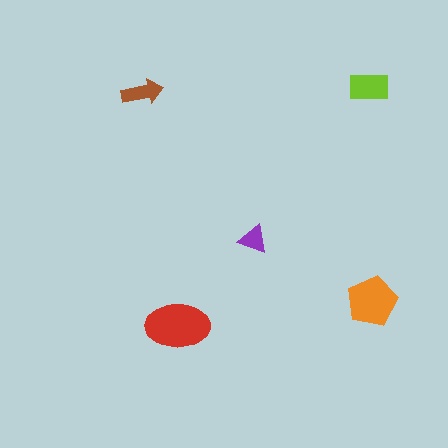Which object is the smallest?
The purple triangle.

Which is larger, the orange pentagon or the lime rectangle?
The orange pentagon.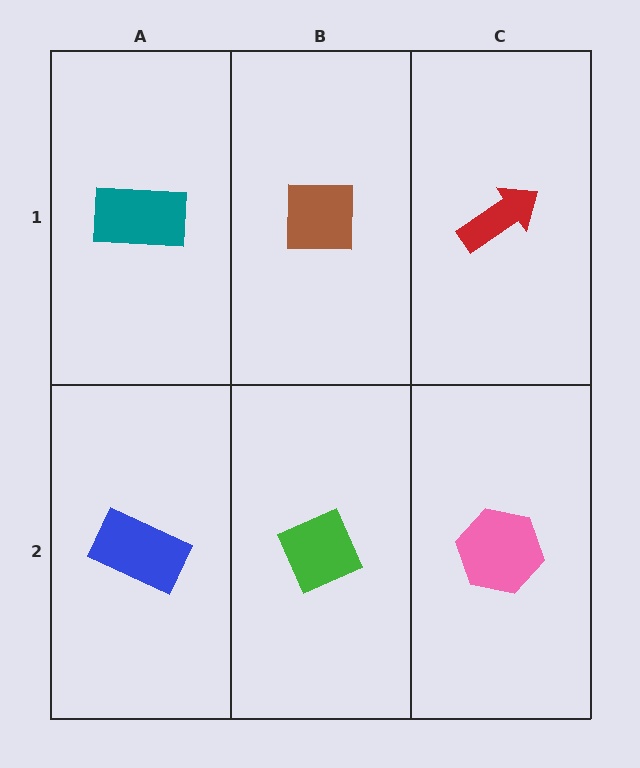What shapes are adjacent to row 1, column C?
A pink hexagon (row 2, column C), a brown square (row 1, column B).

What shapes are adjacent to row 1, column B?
A green diamond (row 2, column B), a teal rectangle (row 1, column A), a red arrow (row 1, column C).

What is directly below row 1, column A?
A blue rectangle.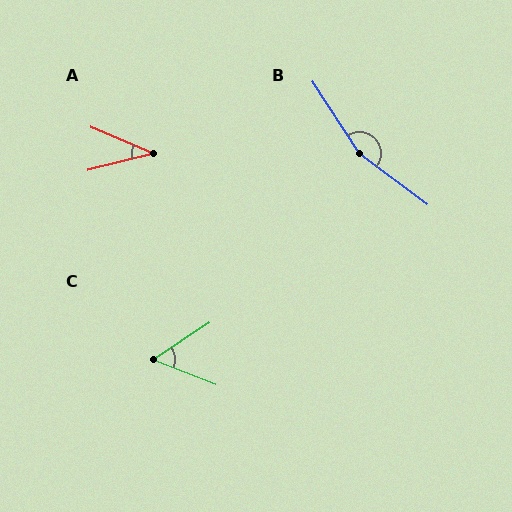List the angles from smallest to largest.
A (37°), C (55°), B (160°).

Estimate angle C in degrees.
Approximately 55 degrees.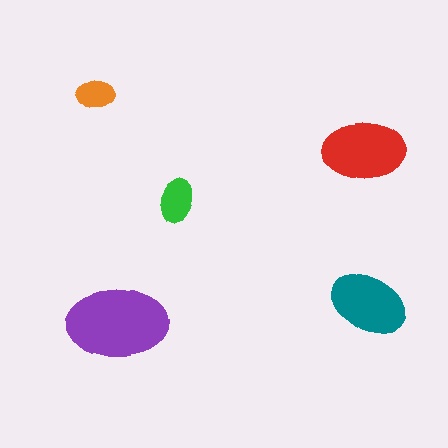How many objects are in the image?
There are 5 objects in the image.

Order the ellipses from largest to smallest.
the purple one, the red one, the teal one, the green one, the orange one.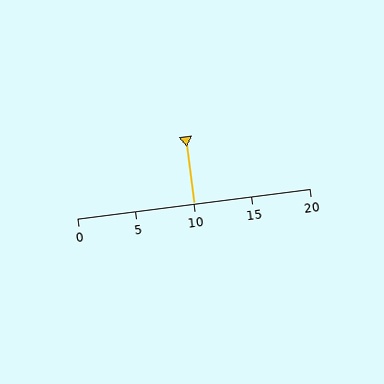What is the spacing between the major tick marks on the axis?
The major ticks are spaced 5 apart.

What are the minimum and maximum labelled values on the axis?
The axis runs from 0 to 20.